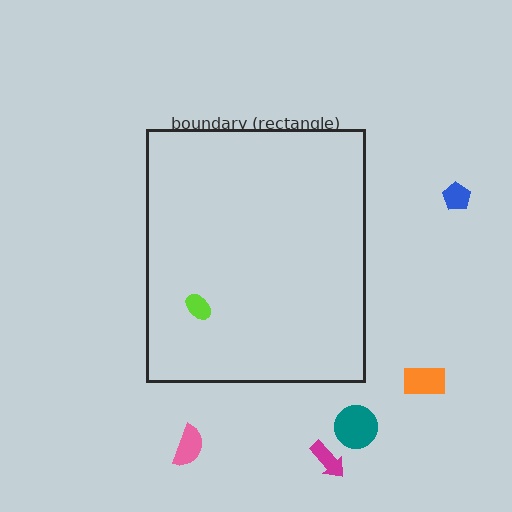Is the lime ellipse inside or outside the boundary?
Inside.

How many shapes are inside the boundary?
1 inside, 5 outside.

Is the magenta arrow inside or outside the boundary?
Outside.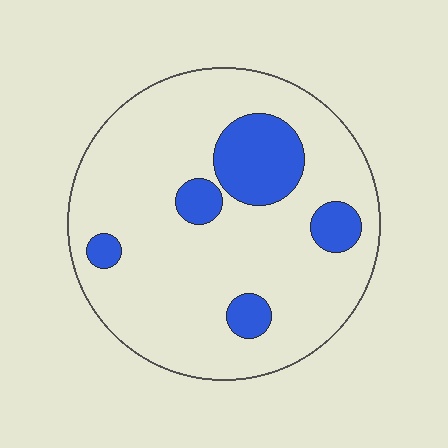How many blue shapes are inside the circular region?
5.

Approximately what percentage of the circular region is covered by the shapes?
Approximately 15%.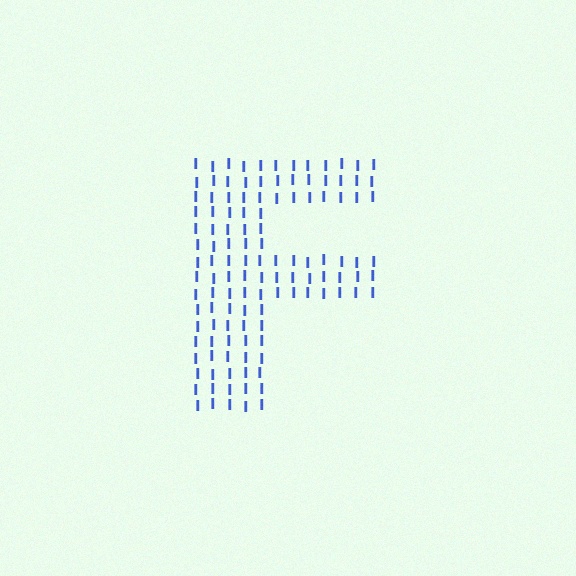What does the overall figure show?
The overall figure shows the letter F.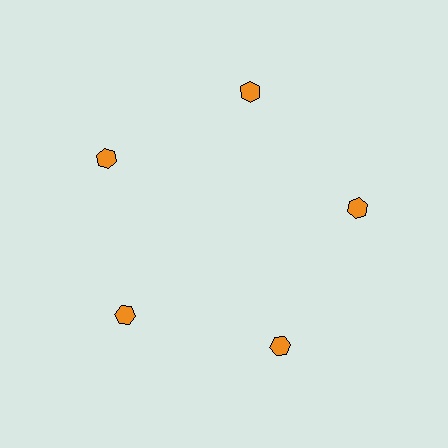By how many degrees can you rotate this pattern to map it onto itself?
The pattern maps onto itself every 72 degrees of rotation.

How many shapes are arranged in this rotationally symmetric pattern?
There are 5 shapes, arranged in 5 groups of 1.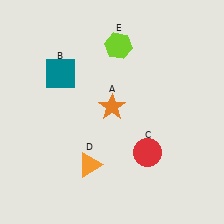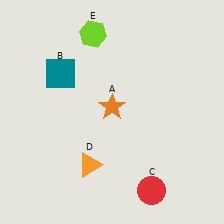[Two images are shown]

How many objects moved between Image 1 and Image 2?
2 objects moved between the two images.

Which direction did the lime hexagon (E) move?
The lime hexagon (E) moved left.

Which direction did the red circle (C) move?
The red circle (C) moved down.